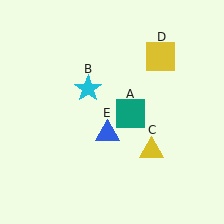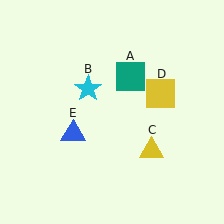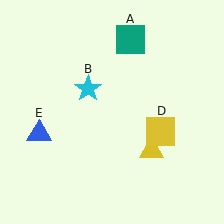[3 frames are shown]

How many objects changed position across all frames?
3 objects changed position: teal square (object A), yellow square (object D), blue triangle (object E).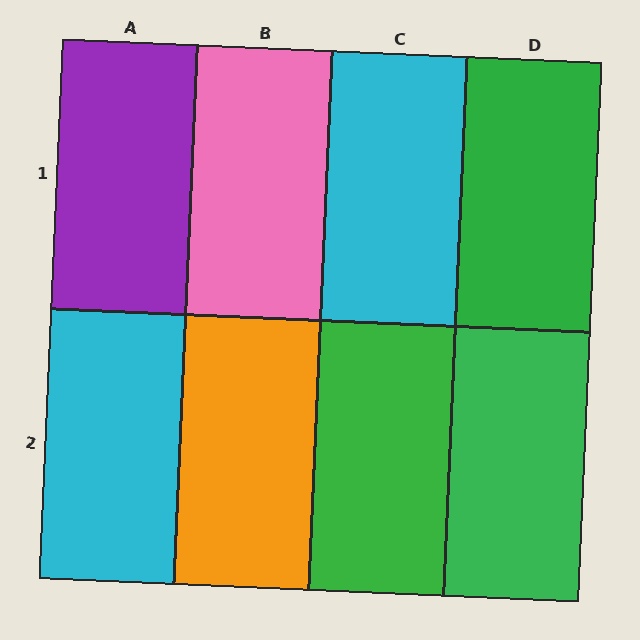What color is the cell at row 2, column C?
Green.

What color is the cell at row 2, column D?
Green.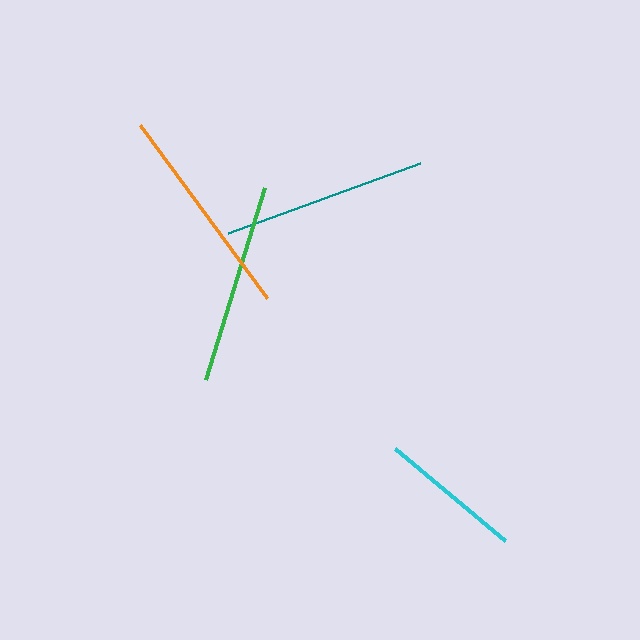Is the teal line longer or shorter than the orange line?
The orange line is longer than the teal line.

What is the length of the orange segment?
The orange segment is approximately 215 pixels long.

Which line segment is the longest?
The orange line is the longest at approximately 215 pixels.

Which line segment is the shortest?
The cyan line is the shortest at approximately 144 pixels.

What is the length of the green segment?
The green segment is approximately 200 pixels long.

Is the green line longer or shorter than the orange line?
The orange line is longer than the green line.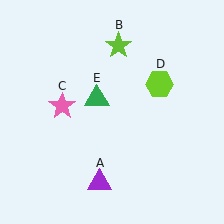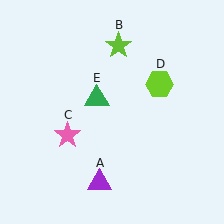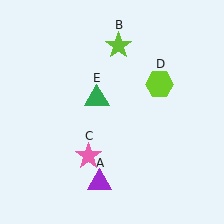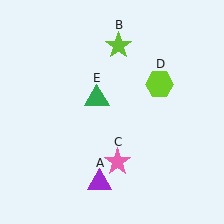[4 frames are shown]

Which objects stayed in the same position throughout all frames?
Purple triangle (object A) and lime star (object B) and lime hexagon (object D) and green triangle (object E) remained stationary.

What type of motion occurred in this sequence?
The pink star (object C) rotated counterclockwise around the center of the scene.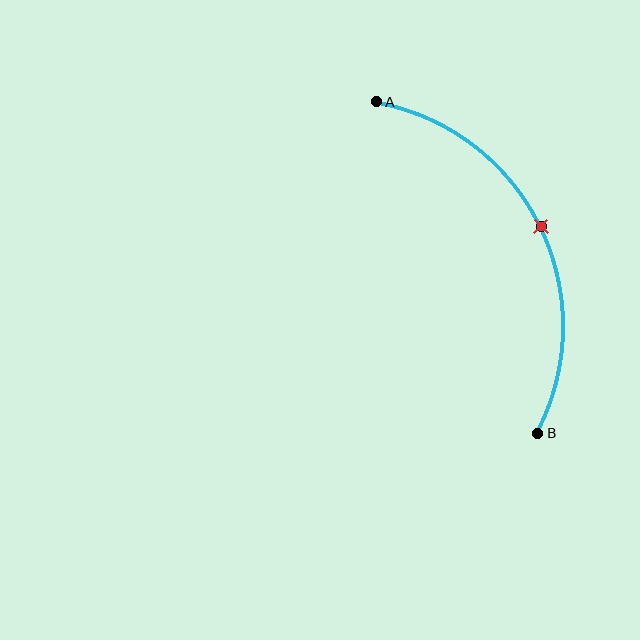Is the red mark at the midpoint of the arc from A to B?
Yes. The red mark lies on the arc at equal arc-length from both A and B — it is the arc midpoint.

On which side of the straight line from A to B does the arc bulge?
The arc bulges to the right of the straight line connecting A and B.